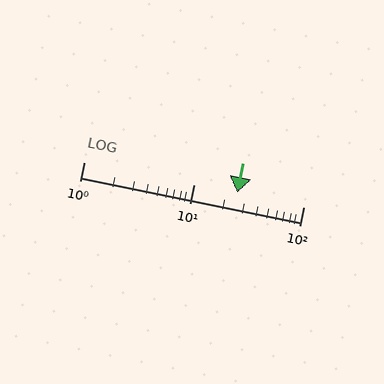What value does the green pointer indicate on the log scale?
The pointer indicates approximately 25.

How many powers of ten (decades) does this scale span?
The scale spans 2 decades, from 1 to 100.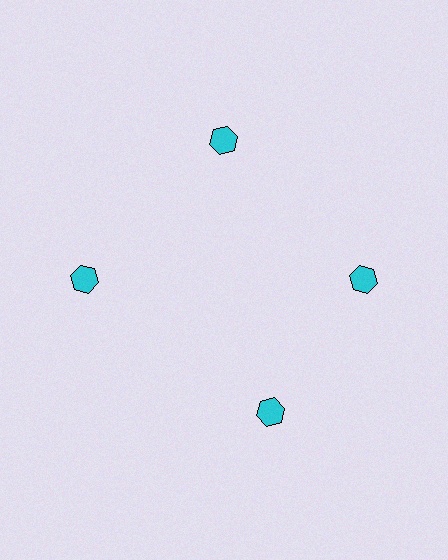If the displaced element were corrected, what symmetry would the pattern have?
It would have 4-fold rotational symmetry — the pattern would map onto itself every 90 degrees.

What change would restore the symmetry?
The symmetry would be restored by rotating it back into even spacing with its neighbors so that all 4 hexagons sit at equal angles and equal distance from the center.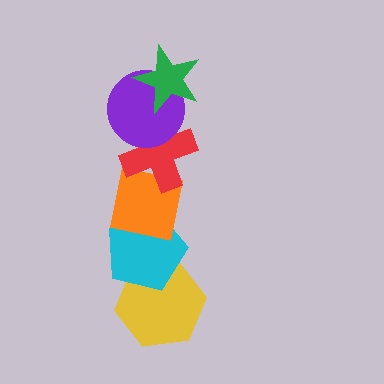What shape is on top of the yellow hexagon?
The cyan pentagon is on top of the yellow hexagon.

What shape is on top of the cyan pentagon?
The orange square is on top of the cyan pentagon.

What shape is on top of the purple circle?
The green star is on top of the purple circle.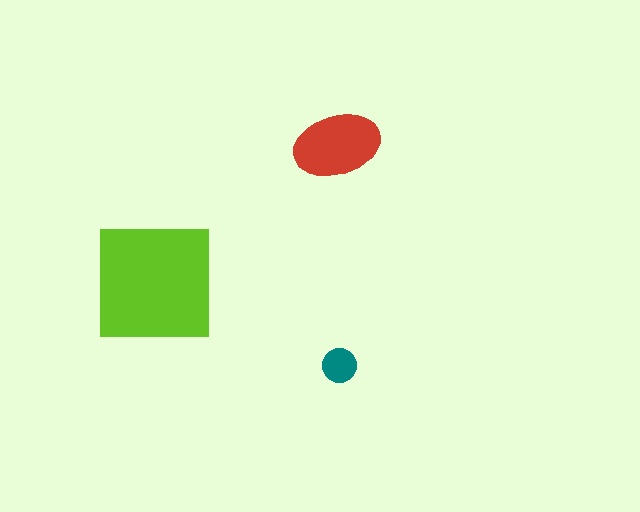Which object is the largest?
The lime square.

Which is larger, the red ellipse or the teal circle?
The red ellipse.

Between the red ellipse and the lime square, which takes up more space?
The lime square.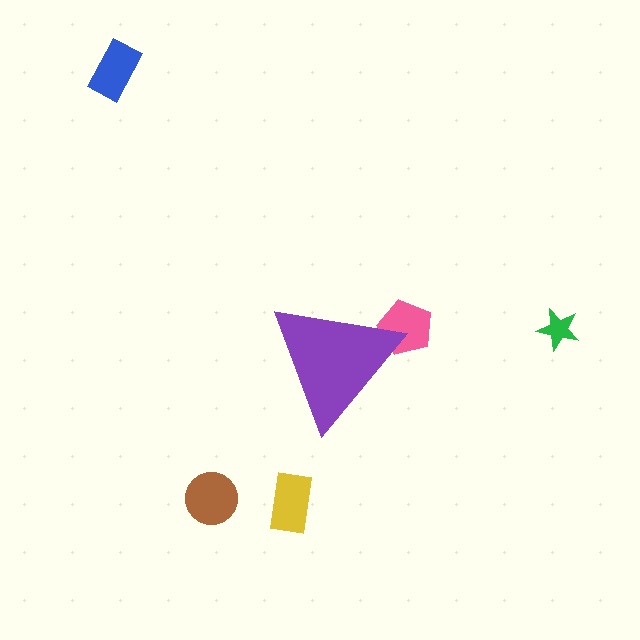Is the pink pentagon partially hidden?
Yes, the pink pentagon is partially hidden behind the purple triangle.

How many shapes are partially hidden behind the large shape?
1 shape is partially hidden.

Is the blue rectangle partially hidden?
No, the blue rectangle is fully visible.